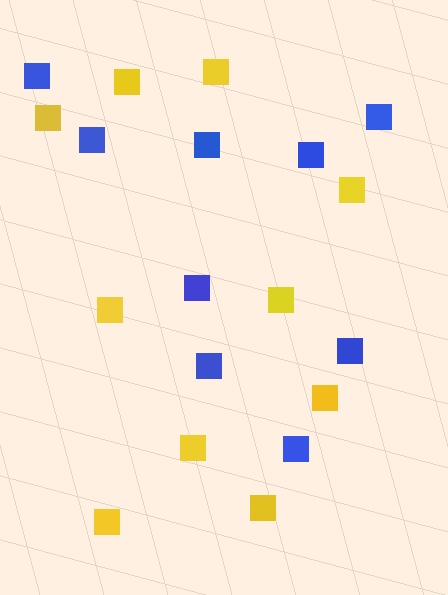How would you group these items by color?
There are 2 groups: one group of blue squares (9) and one group of yellow squares (10).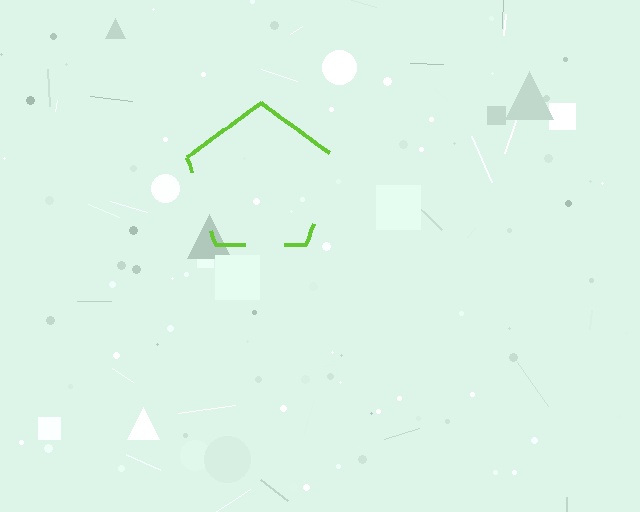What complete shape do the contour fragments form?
The contour fragments form a pentagon.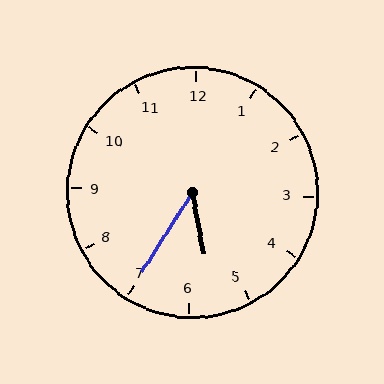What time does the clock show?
5:35.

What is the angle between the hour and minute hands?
Approximately 42 degrees.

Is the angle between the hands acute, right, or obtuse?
It is acute.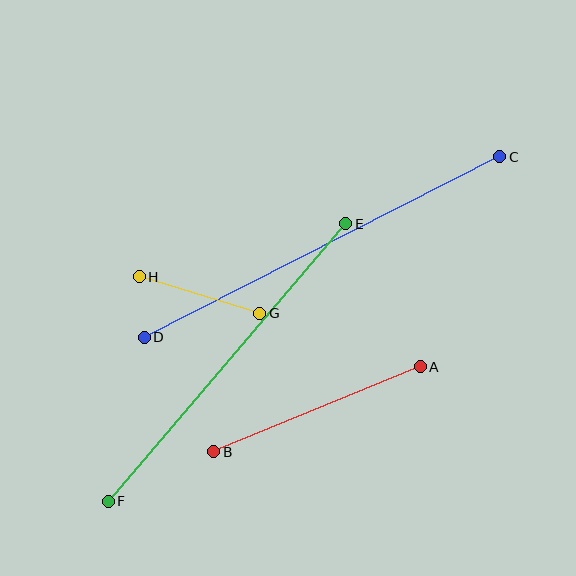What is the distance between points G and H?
The distance is approximately 126 pixels.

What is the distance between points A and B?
The distance is approximately 224 pixels.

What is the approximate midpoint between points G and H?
The midpoint is at approximately (199, 295) pixels.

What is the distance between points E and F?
The distance is approximately 365 pixels.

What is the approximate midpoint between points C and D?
The midpoint is at approximately (322, 247) pixels.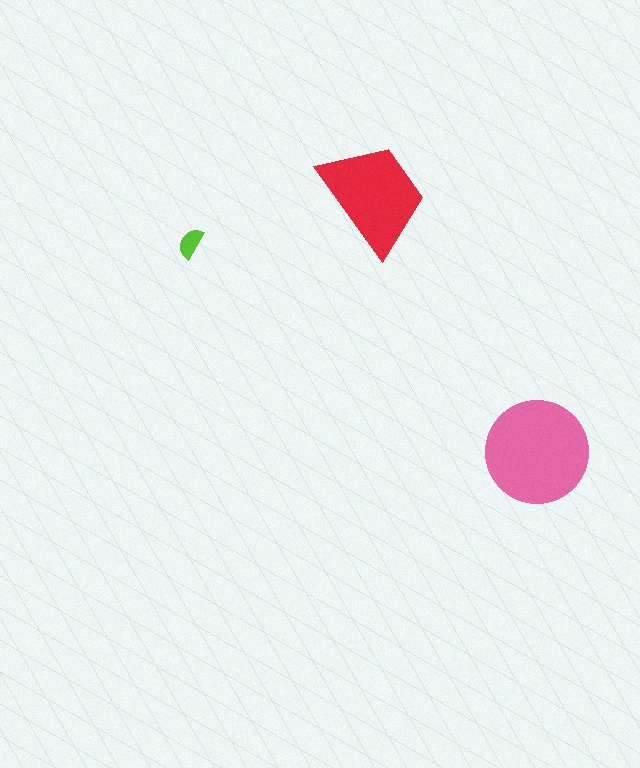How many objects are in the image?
There are 3 objects in the image.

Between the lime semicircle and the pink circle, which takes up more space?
The pink circle.